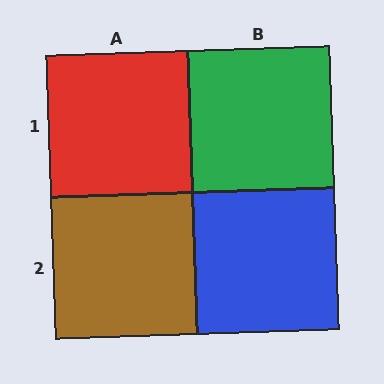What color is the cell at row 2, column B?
Blue.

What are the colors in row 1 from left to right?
Red, green.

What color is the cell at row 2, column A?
Brown.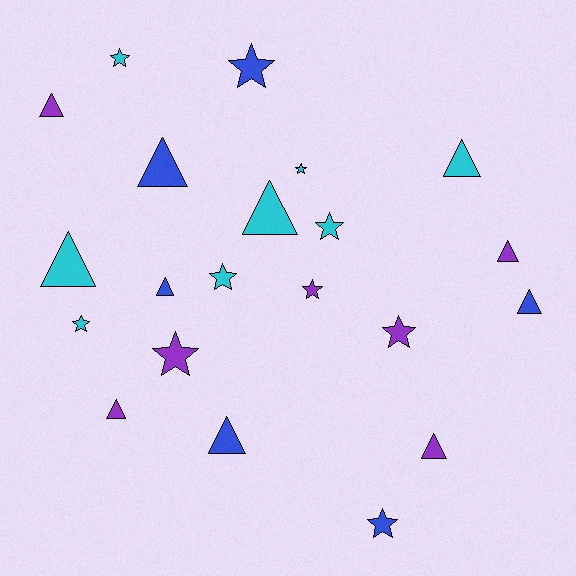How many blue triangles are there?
There are 4 blue triangles.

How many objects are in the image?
There are 21 objects.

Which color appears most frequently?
Cyan, with 8 objects.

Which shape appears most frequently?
Triangle, with 11 objects.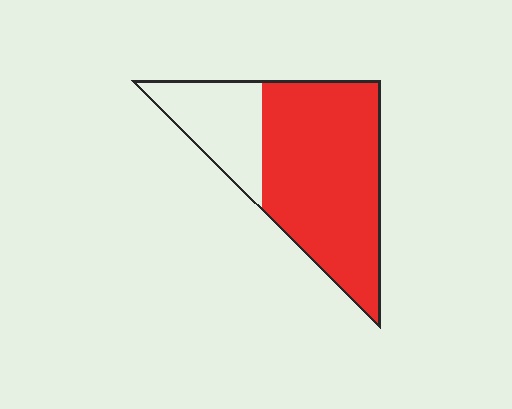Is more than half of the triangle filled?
Yes.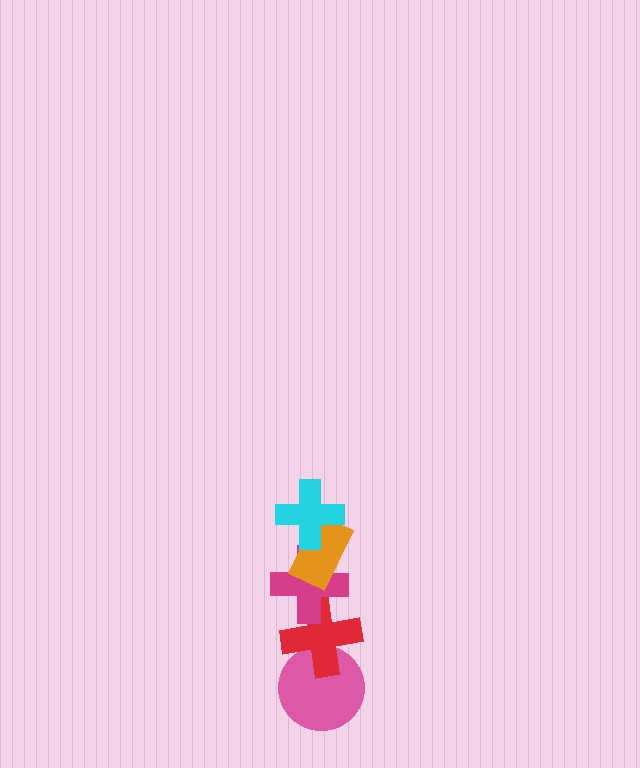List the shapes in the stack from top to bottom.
From top to bottom: the cyan cross, the orange rectangle, the magenta cross, the red cross, the pink circle.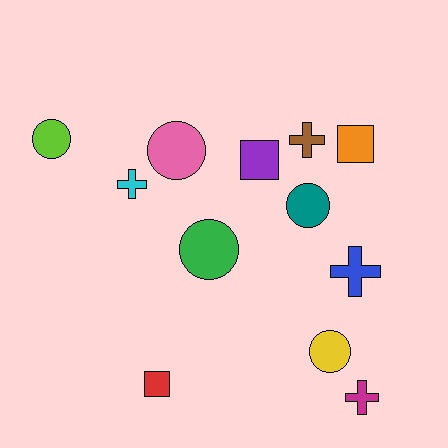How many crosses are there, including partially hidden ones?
There are 4 crosses.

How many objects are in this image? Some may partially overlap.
There are 12 objects.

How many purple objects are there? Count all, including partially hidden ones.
There is 1 purple object.